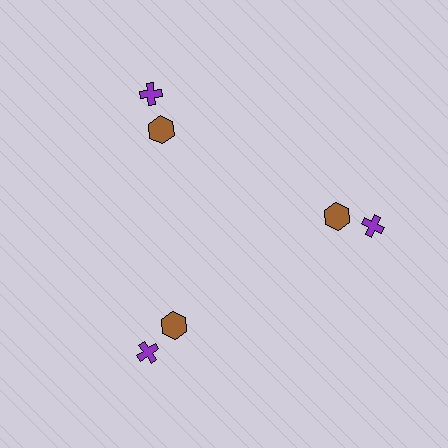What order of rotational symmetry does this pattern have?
This pattern has 3-fold rotational symmetry.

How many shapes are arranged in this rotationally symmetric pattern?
There are 6 shapes, arranged in 3 groups of 2.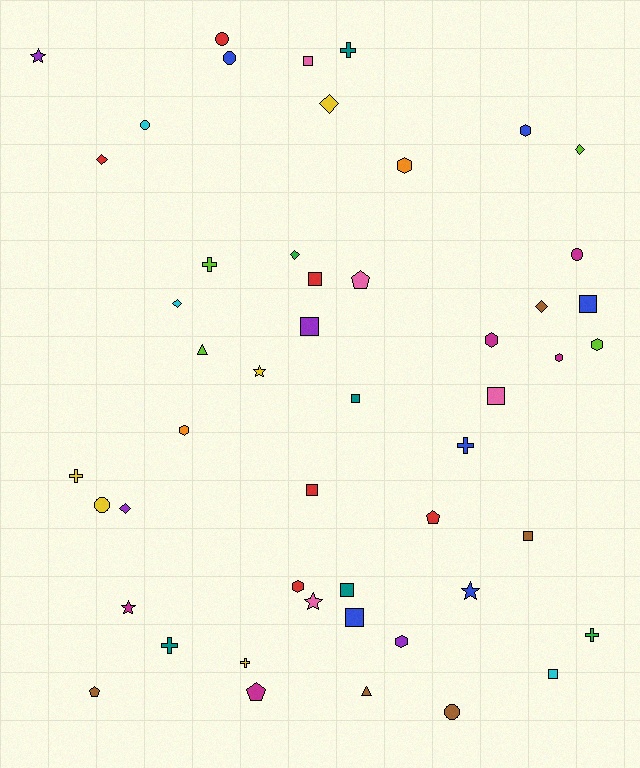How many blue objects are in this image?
There are 6 blue objects.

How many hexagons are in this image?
There are 8 hexagons.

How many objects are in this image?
There are 50 objects.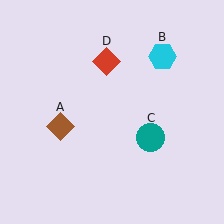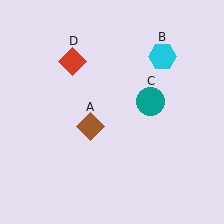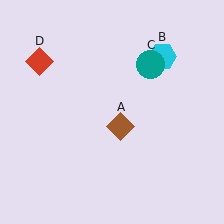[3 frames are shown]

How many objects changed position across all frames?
3 objects changed position: brown diamond (object A), teal circle (object C), red diamond (object D).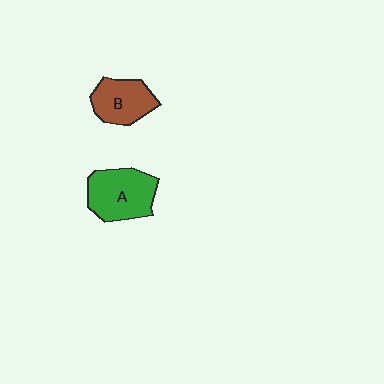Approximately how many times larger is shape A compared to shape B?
Approximately 1.3 times.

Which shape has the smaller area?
Shape B (brown).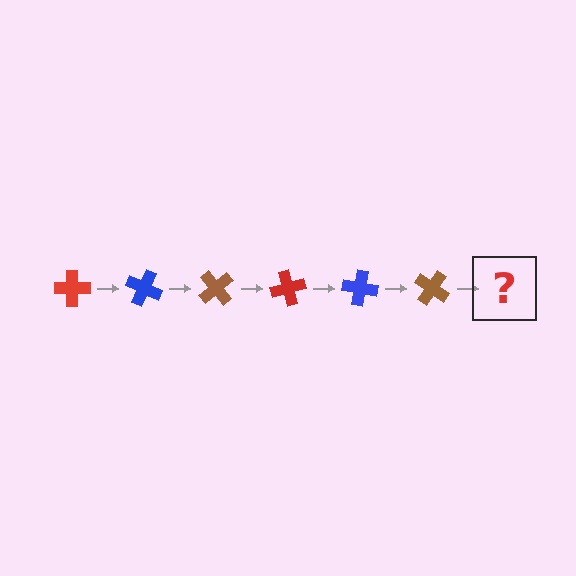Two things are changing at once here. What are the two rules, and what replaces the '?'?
The two rules are that it rotates 25 degrees each step and the color cycles through red, blue, and brown. The '?' should be a red cross, rotated 150 degrees from the start.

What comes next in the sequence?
The next element should be a red cross, rotated 150 degrees from the start.